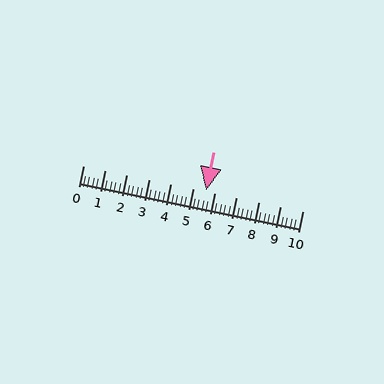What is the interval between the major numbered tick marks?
The major tick marks are spaced 1 units apart.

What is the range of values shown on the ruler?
The ruler shows values from 0 to 10.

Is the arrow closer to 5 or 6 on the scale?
The arrow is closer to 6.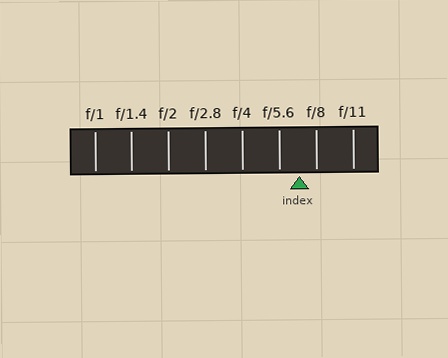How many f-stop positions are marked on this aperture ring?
There are 8 f-stop positions marked.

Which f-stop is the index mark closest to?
The index mark is closest to f/8.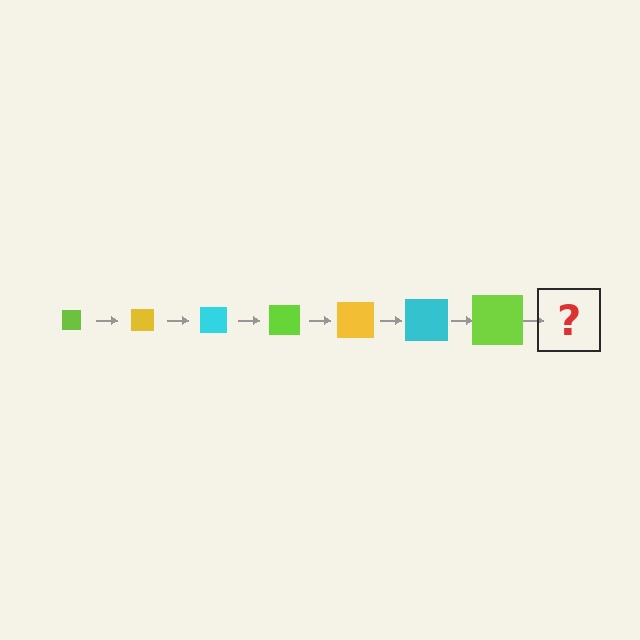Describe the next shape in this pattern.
It should be a yellow square, larger than the previous one.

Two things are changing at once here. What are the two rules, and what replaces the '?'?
The two rules are that the square grows larger each step and the color cycles through lime, yellow, and cyan. The '?' should be a yellow square, larger than the previous one.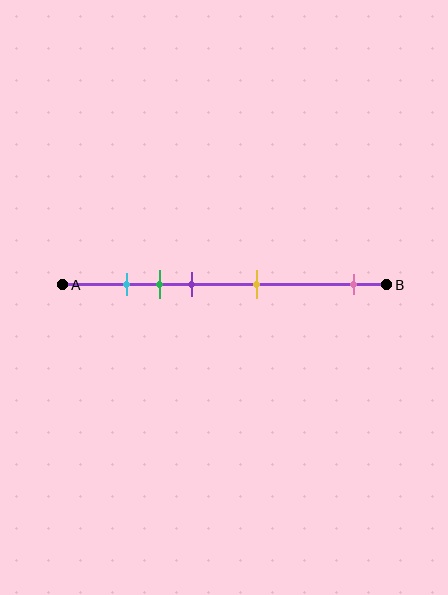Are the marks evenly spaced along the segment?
No, the marks are not evenly spaced.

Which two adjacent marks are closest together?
The cyan and green marks are the closest adjacent pair.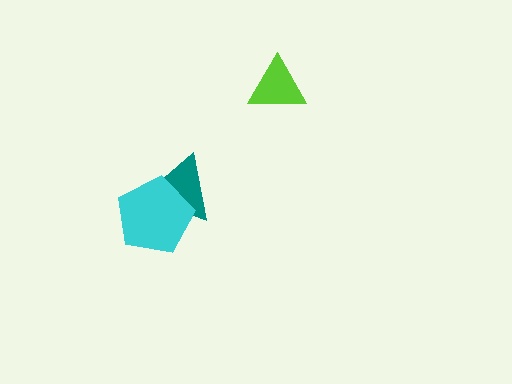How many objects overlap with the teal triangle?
1 object overlaps with the teal triangle.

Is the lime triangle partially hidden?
No, no other shape covers it.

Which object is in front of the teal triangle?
The cyan pentagon is in front of the teal triangle.